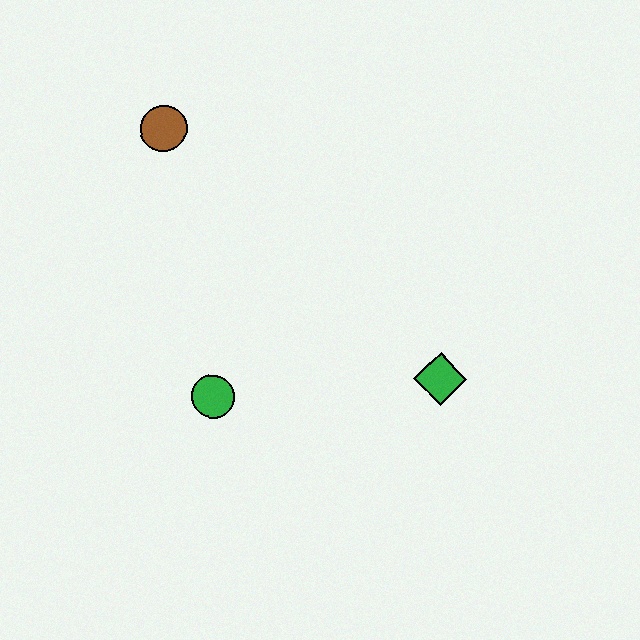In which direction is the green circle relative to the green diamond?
The green circle is to the left of the green diamond.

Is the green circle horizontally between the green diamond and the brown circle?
Yes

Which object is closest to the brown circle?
The green circle is closest to the brown circle.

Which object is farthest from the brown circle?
The green diamond is farthest from the brown circle.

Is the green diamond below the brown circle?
Yes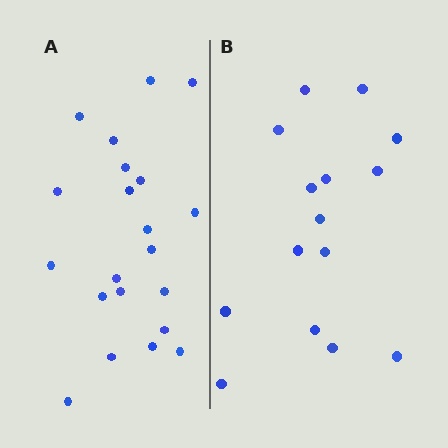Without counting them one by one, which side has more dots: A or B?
Region A (the left region) has more dots.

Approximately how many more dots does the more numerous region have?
Region A has about 6 more dots than region B.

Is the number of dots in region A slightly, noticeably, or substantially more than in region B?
Region A has noticeably more, but not dramatically so. The ratio is roughly 1.4 to 1.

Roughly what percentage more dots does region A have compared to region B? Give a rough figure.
About 40% more.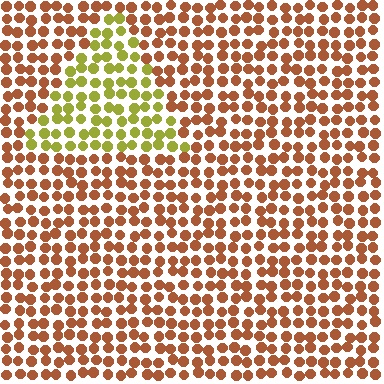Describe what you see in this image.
The image is filled with small brown elements in a uniform arrangement. A triangle-shaped region is visible where the elements are tinted to a slightly different hue, forming a subtle color boundary.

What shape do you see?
I see a triangle.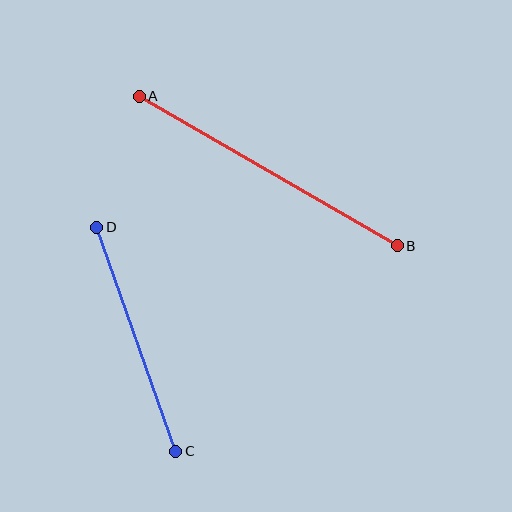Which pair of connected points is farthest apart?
Points A and B are farthest apart.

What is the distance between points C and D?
The distance is approximately 238 pixels.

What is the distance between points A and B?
The distance is approximately 298 pixels.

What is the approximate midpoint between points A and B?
The midpoint is at approximately (268, 171) pixels.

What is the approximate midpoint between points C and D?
The midpoint is at approximately (136, 339) pixels.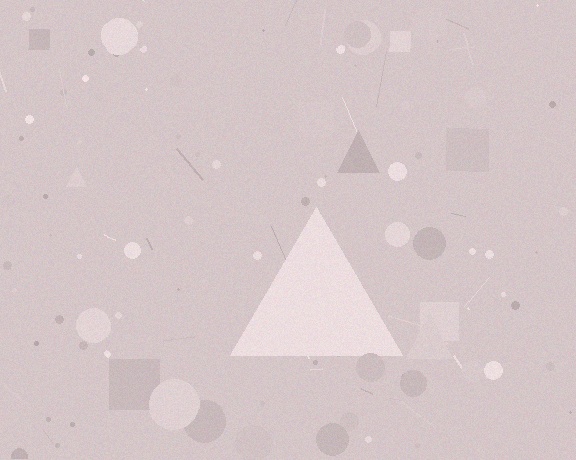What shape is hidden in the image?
A triangle is hidden in the image.